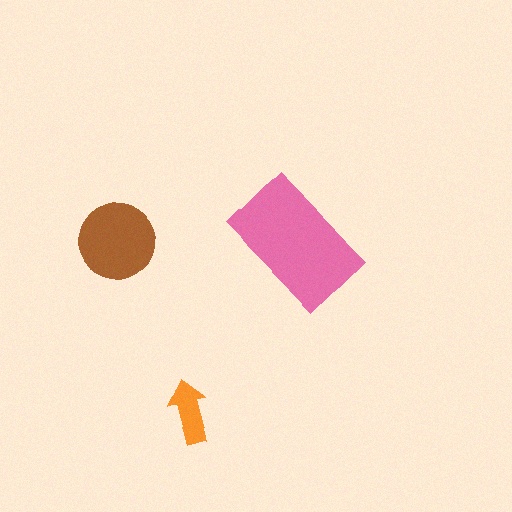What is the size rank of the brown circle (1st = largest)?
2nd.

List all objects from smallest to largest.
The orange arrow, the brown circle, the pink rectangle.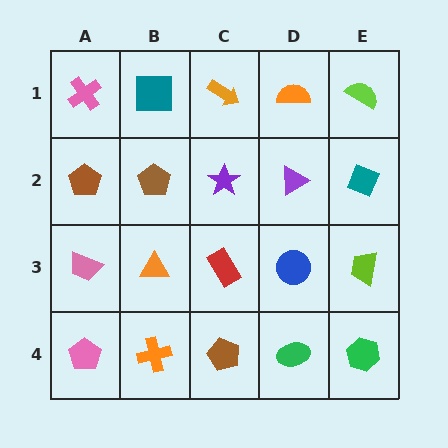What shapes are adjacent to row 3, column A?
A brown pentagon (row 2, column A), a pink pentagon (row 4, column A), an orange triangle (row 3, column B).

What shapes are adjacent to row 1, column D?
A purple triangle (row 2, column D), an orange arrow (row 1, column C), a lime semicircle (row 1, column E).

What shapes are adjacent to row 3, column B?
A brown pentagon (row 2, column B), an orange cross (row 4, column B), a pink trapezoid (row 3, column A), a red rectangle (row 3, column C).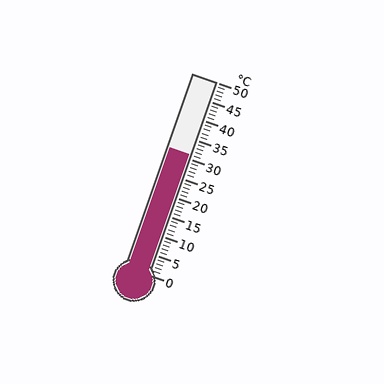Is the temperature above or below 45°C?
The temperature is below 45°C.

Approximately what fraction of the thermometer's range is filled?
The thermometer is filled to approximately 60% of its range.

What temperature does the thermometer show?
The thermometer shows approximately 31°C.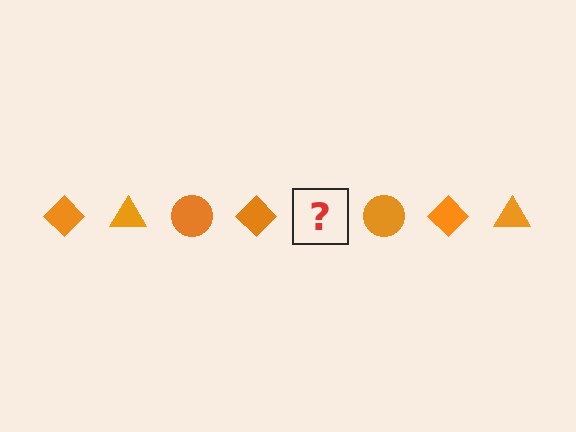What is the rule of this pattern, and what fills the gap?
The rule is that the pattern cycles through diamond, triangle, circle shapes in orange. The gap should be filled with an orange triangle.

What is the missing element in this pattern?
The missing element is an orange triangle.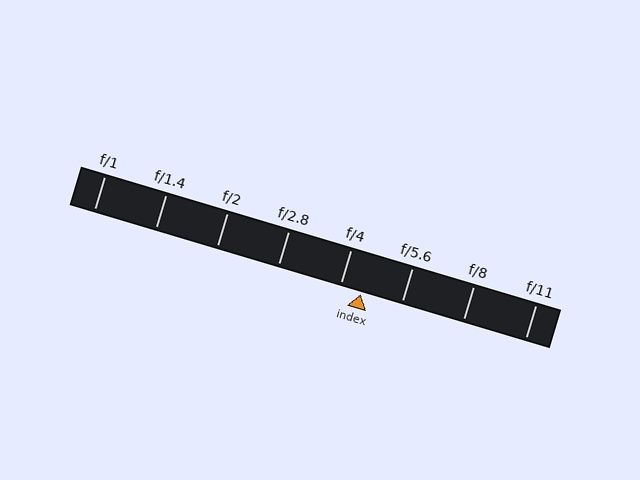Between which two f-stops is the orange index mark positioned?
The index mark is between f/4 and f/5.6.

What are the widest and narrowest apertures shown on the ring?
The widest aperture shown is f/1 and the narrowest is f/11.